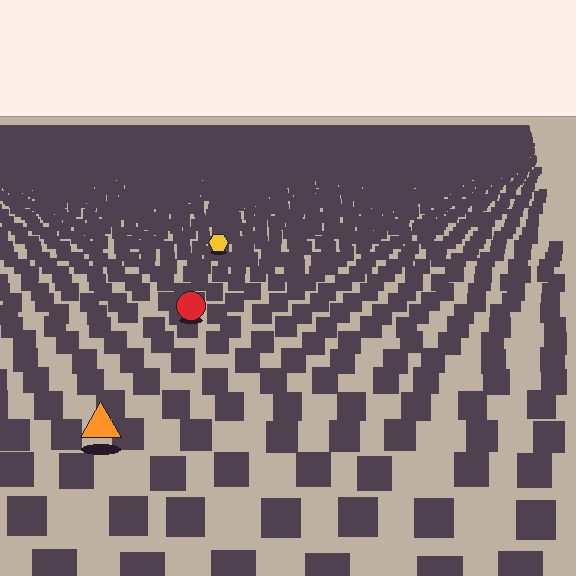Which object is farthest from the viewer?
The yellow hexagon is farthest from the viewer. It appears smaller and the ground texture around it is denser.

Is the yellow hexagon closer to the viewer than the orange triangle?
No. The orange triangle is closer — you can tell from the texture gradient: the ground texture is coarser near it.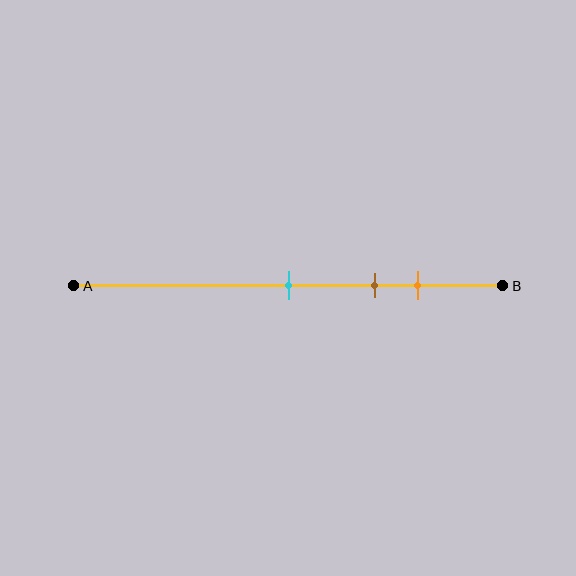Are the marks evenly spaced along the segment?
Yes, the marks are approximately evenly spaced.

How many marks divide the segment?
There are 3 marks dividing the segment.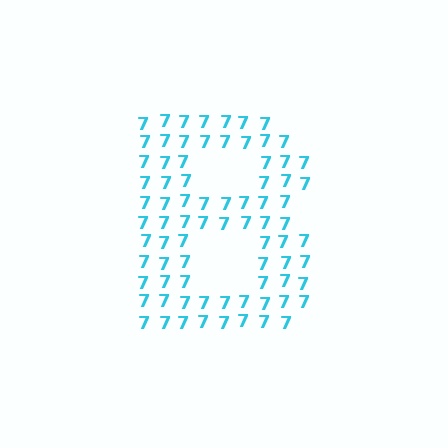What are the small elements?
The small elements are digit 7's.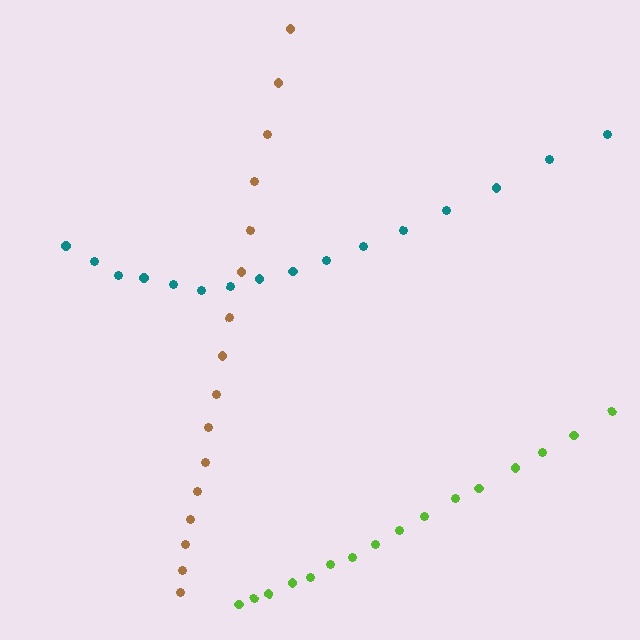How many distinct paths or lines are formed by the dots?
There are 3 distinct paths.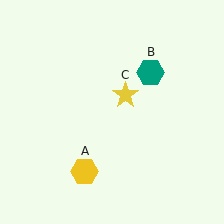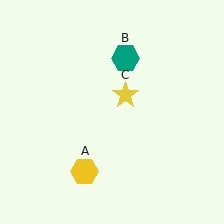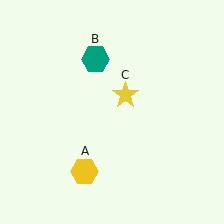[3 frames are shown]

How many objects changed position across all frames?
1 object changed position: teal hexagon (object B).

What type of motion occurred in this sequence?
The teal hexagon (object B) rotated counterclockwise around the center of the scene.